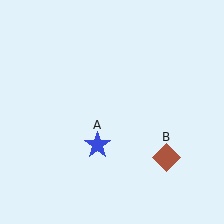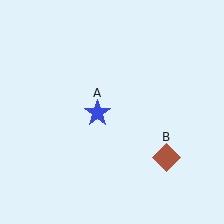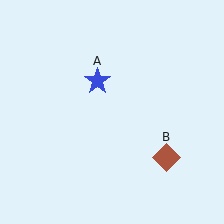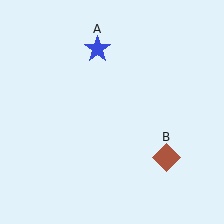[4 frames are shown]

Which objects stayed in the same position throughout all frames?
Brown diamond (object B) remained stationary.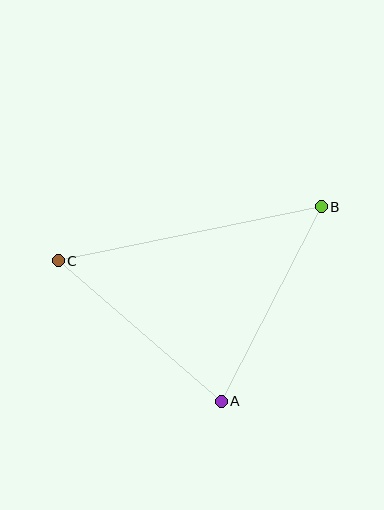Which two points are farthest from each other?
Points B and C are farthest from each other.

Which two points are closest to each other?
Points A and C are closest to each other.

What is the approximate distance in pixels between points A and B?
The distance between A and B is approximately 218 pixels.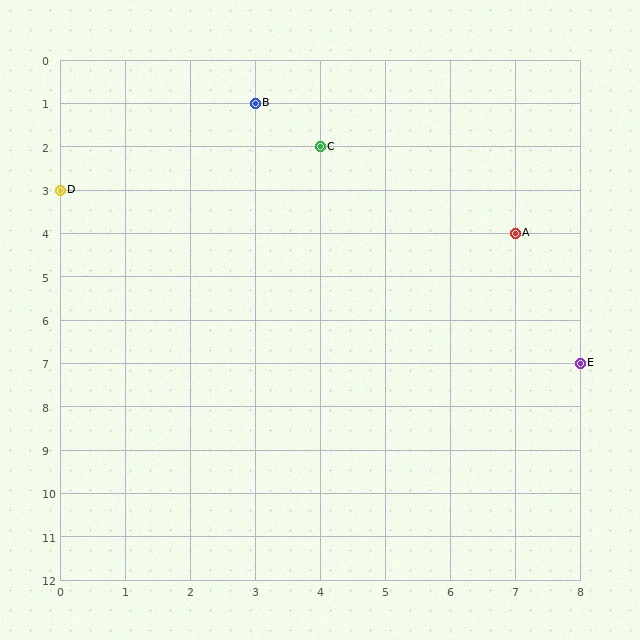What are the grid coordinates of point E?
Point E is at grid coordinates (8, 7).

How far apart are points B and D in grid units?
Points B and D are 3 columns and 2 rows apart (about 3.6 grid units diagonally).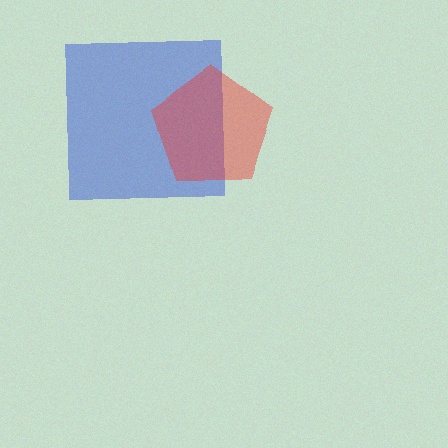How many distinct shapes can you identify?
There are 2 distinct shapes: a blue square, a red pentagon.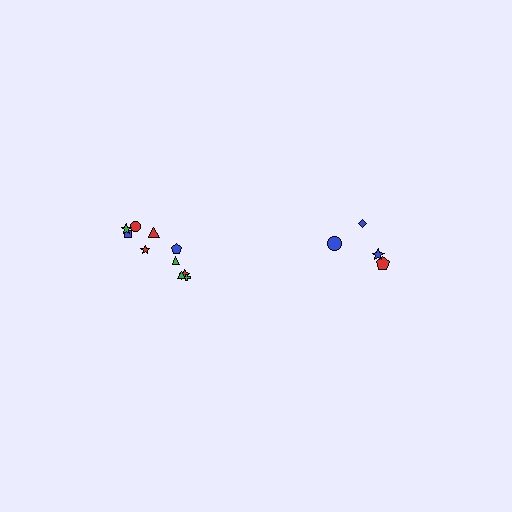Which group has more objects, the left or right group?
The left group.